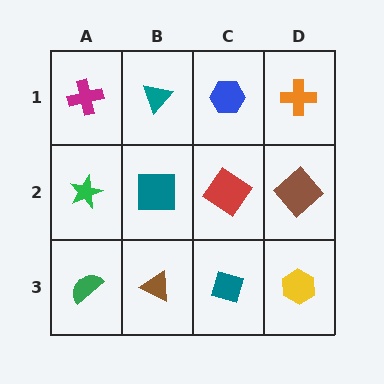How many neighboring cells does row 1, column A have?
2.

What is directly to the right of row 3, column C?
A yellow hexagon.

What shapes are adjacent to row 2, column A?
A magenta cross (row 1, column A), a green semicircle (row 3, column A), a teal square (row 2, column B).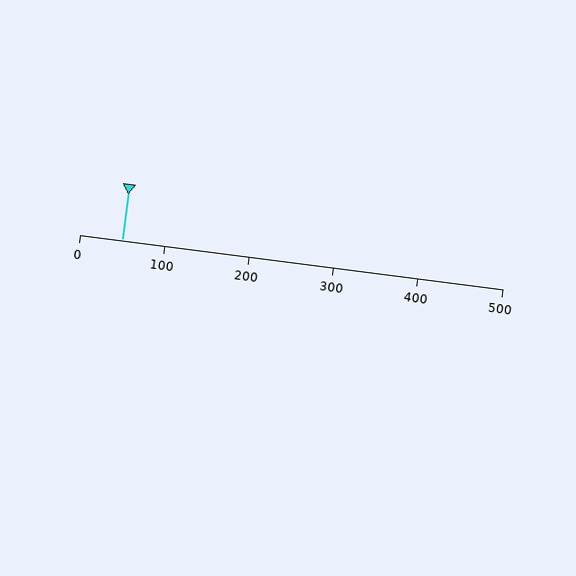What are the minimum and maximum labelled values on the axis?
The axis runs from 0 to 500.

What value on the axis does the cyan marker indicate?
The marker indicates approximately 50.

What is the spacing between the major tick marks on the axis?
The major ticks are spaced 100 apart.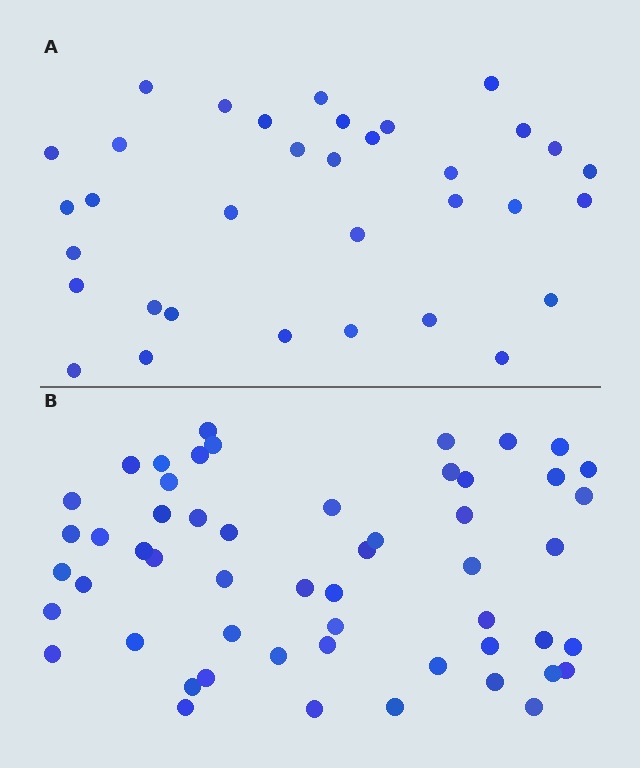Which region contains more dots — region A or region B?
Region B (the bottom region) has more dots.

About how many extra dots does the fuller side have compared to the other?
Region B has approximately 20 more dots than region A.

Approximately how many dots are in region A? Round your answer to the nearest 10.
About 30 dots. (The exact count is 34, which rounds to 30.)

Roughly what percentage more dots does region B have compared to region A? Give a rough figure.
About 60% more.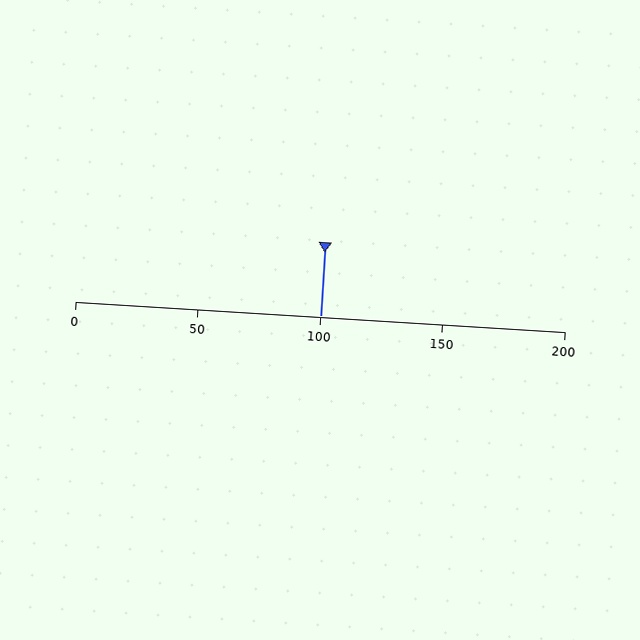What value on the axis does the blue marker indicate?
The marker indicates approximately 100.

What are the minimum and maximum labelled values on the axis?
The axis runs from 0 to 200.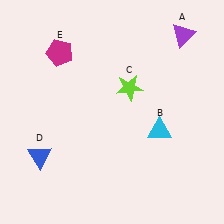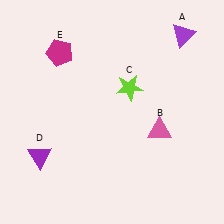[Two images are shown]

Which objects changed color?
B changed from cyan to pink. D changed from blue to purple.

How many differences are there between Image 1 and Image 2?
There are 2 differences between the two images.